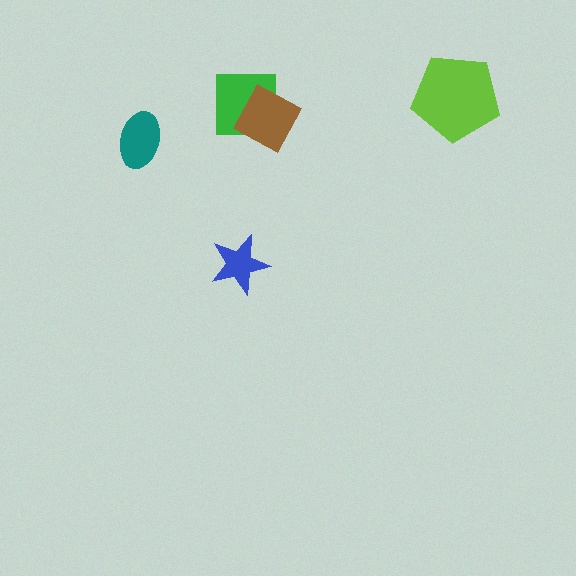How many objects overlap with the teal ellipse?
0 objects overlap with the teal ellipse.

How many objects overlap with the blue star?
0 objects overlap with the blue star.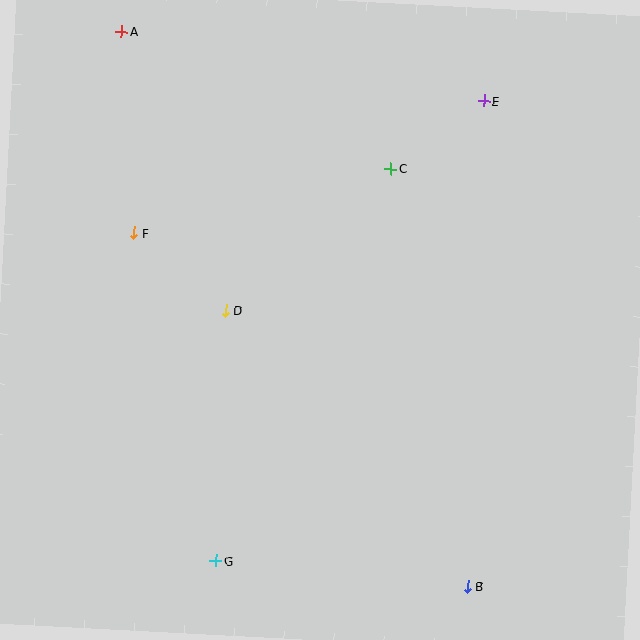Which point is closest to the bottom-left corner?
Point G is closest to the bottom-left corner.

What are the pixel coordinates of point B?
Point B is at (468, 587).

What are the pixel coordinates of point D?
Point D is at (226, 310).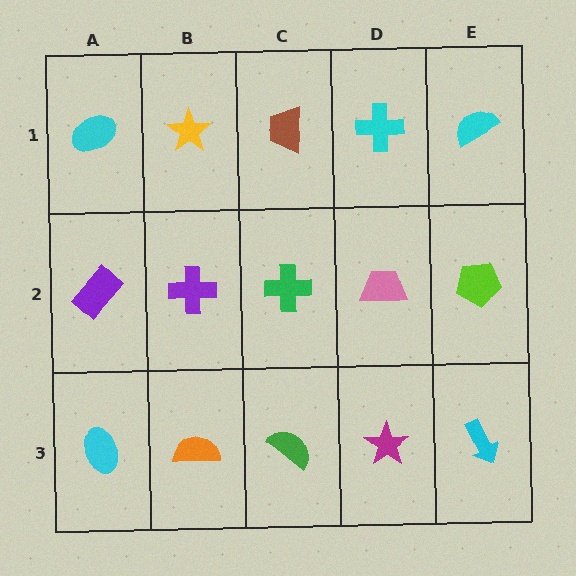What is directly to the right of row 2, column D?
A lime pentagon.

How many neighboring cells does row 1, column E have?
2.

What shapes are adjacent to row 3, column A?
A purple rectangle (row 2, column A), an orange semicircle (row 3, column B).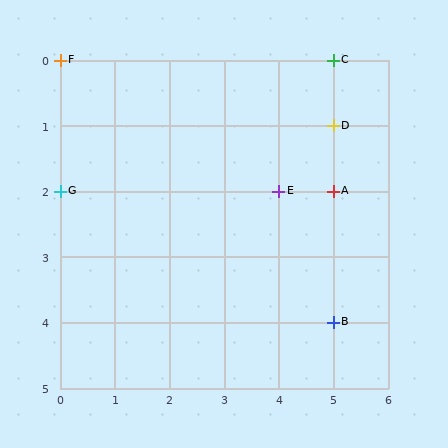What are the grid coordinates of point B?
Point B is at grid coordinates (5, 4).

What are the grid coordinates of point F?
Point F is at grid coordinates (0, 0).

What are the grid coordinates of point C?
Point C is at grid coordinates (5, 0).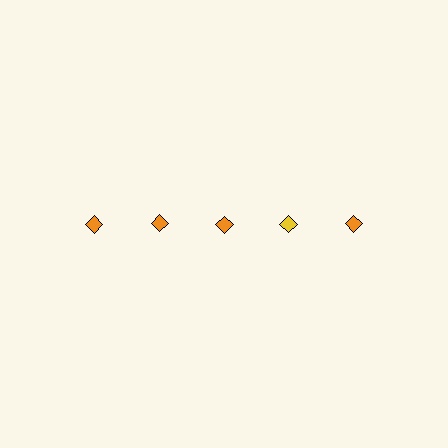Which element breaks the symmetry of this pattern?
The yellow diamond in the top row, second from right column breaks the symmetry. All other shapes are orange diamonds.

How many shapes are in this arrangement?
There are 5 shapes arranged in a grid pattern.